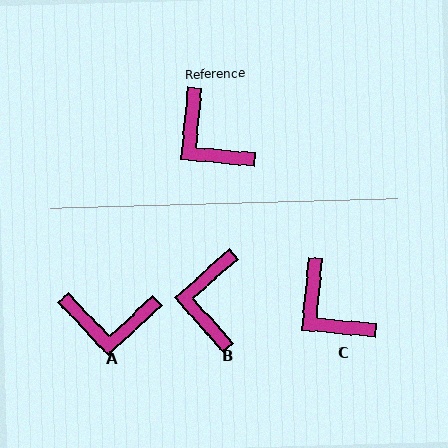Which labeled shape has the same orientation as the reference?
C.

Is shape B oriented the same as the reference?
No, it is off by about 43 degrees.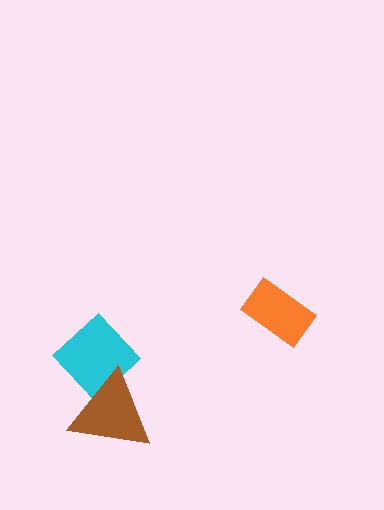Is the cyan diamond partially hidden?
Yes, it is partially covered by another shape.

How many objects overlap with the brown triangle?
1 object overlaps with the brown triangle.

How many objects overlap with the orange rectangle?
0 objects overlap with the orange rectangle.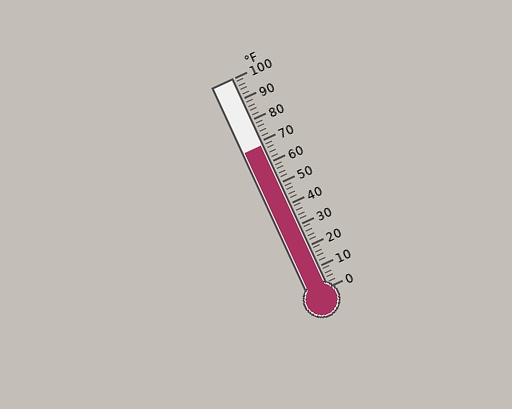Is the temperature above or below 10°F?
The temperature is above 10°F.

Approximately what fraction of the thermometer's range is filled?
The thermometer is filled to approximately 70% of its range.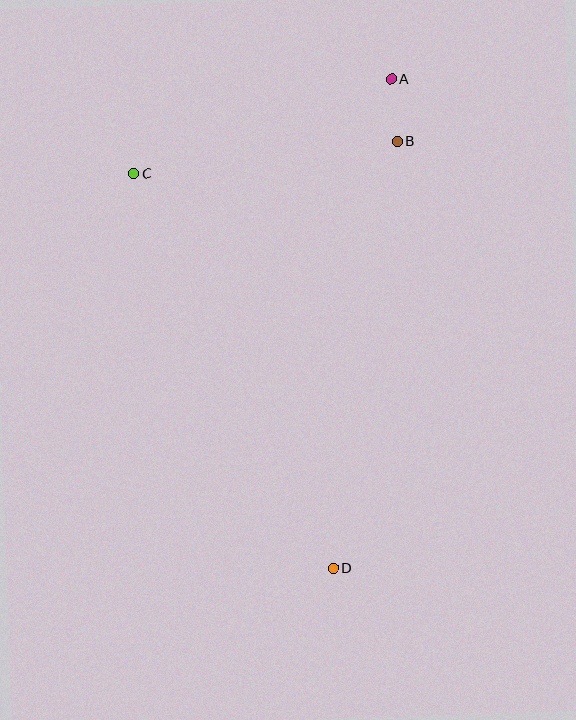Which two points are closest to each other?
Points A and B are closest to each other.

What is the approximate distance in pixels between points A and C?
The distance between A and C is approximately 274 pixels.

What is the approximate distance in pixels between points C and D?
The distance between C and D is approximately 442 pixels.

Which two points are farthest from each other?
Points A and D are farthest from each other.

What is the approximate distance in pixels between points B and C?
The distance between B and C is approximately 266 pixels.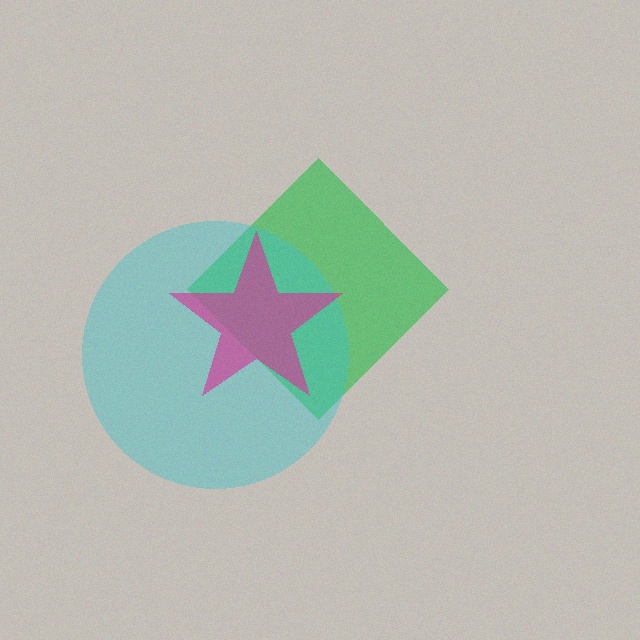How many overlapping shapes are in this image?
There are 3 overlapping shapes in the image.